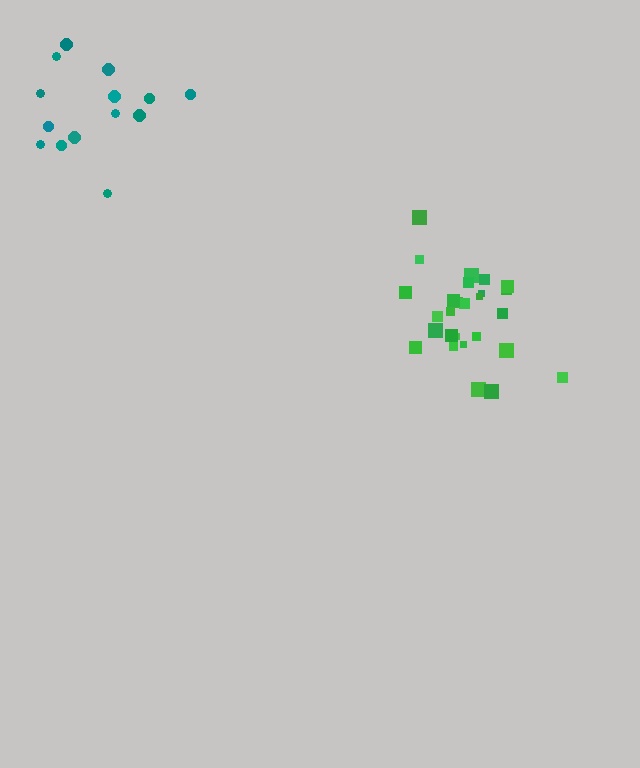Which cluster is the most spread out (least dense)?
Teal.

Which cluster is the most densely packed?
Green.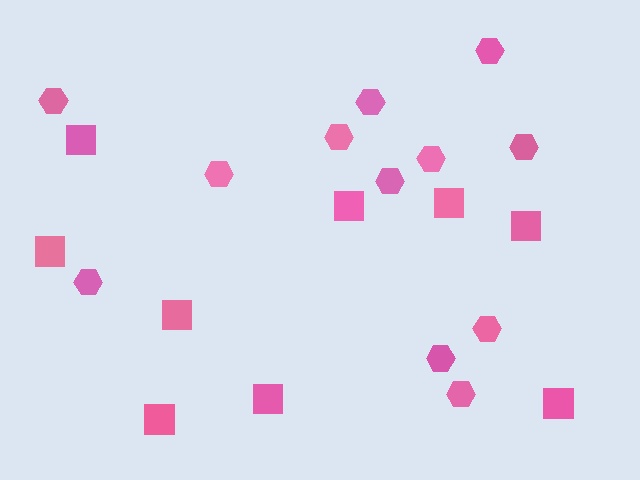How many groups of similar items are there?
There are 2 groups: one group of squares (9) and one group of hexagons (12).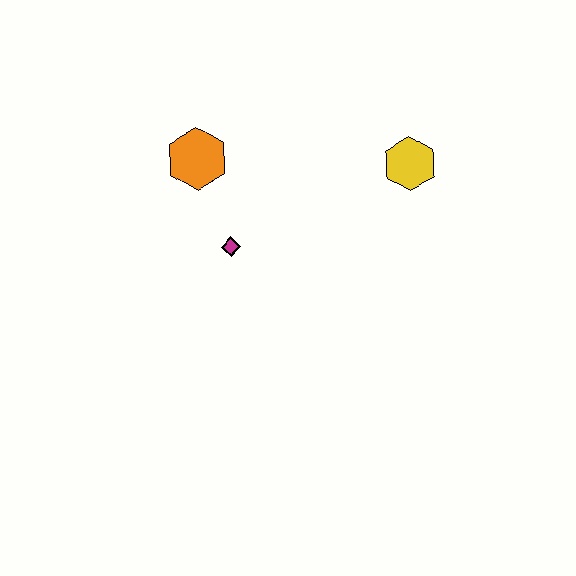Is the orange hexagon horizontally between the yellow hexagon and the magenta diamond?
No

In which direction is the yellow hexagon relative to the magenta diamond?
The yellow hexagon is to the right of the magenta diamond.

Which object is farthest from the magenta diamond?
The yellow hexagon is farthest from the magenta diamond.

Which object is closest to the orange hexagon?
The magenta diamond is closest to the orange hexagon.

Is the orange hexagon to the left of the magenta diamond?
Yes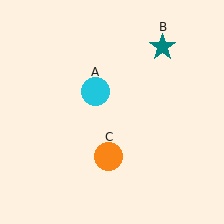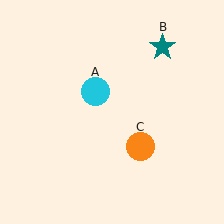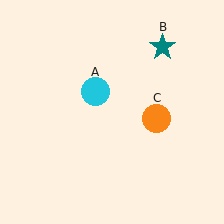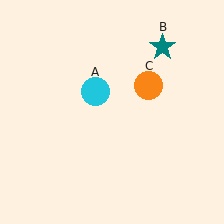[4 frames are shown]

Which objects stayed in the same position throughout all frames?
Cyan circle (object A) and teal star (object B) remained stationary.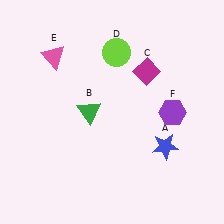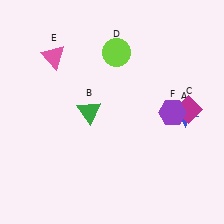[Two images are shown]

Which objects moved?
The objects that moved are: the blue star (A), the magenta diamond (C).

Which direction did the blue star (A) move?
The blue star (A) moved up.